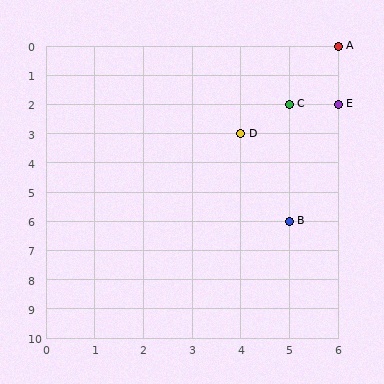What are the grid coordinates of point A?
Point A is at grid coordinates (6, 0).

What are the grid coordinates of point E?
Point E is at grid coordinates (6, 2).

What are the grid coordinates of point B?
Point B is at grid coordinates (5, 6).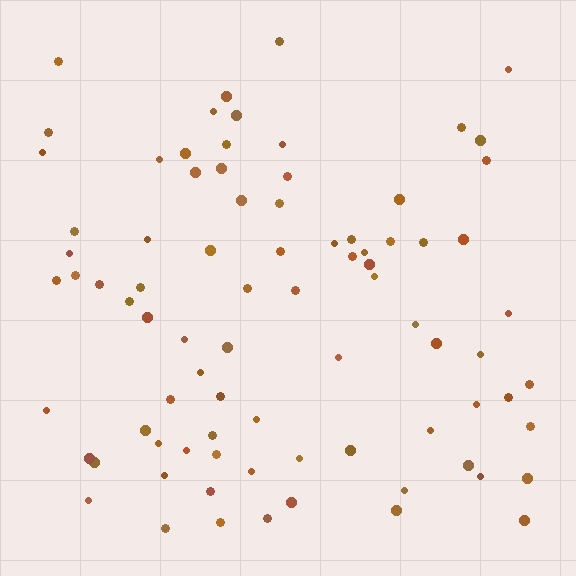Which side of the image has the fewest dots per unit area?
The top.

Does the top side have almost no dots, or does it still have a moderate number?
Still a moderate number, just noticeably fewer than the bottom.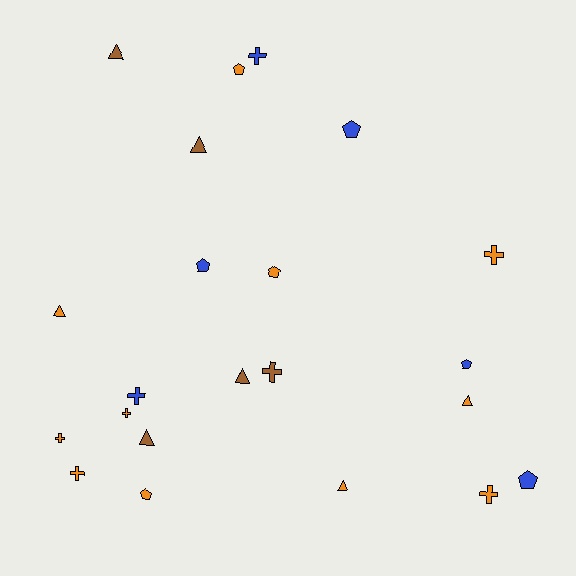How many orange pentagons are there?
There are 3 orange pentagons.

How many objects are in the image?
There are 22 objects.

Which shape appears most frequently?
Cross, with 8 objects.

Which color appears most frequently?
Orange, with 11 objects.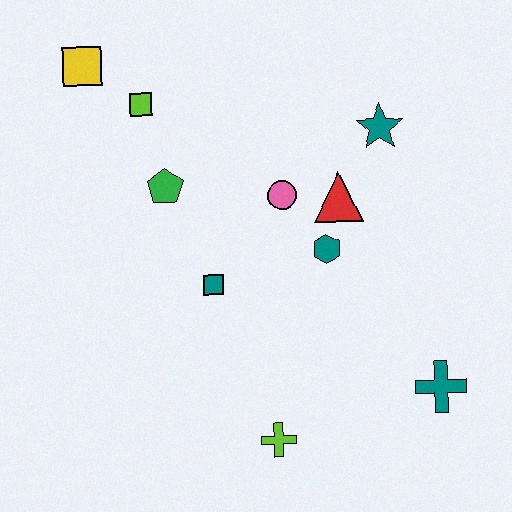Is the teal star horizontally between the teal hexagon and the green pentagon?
No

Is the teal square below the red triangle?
Yes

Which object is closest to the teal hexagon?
The red triangle is closest to the teal hexagon.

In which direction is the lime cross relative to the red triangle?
The lime cross is below the red triangle.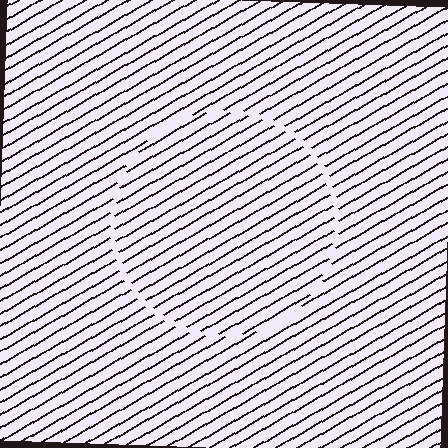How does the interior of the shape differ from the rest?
The interior of the shape contains the same grating, shifted by half a period — the contour is defined by the phase discontinuity where line-ends from the inner and outer gratings abut.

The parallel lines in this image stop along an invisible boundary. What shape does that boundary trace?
An illusory circle. The interior of the shape contains the same grating, shifted by half a period — the contour is defined by the phase discontinuity where line-ends from the inner and outer gratings abut.